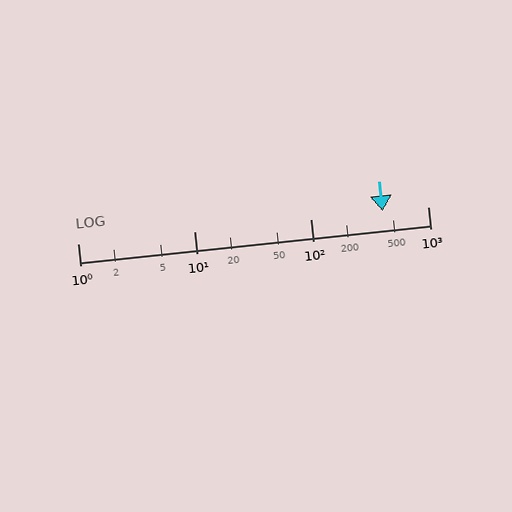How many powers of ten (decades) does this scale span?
The scale spans 3 decades, from 1 to 1000.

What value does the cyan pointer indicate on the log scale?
The pointer indicates approximately 410.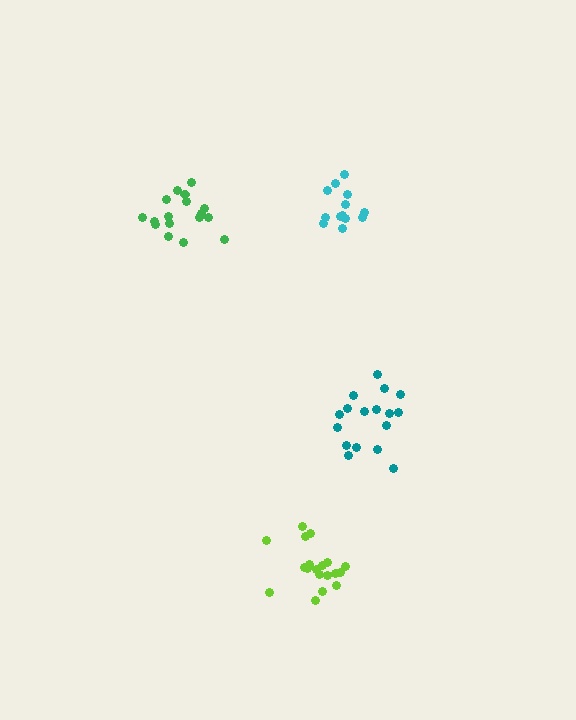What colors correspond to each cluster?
The clusters are colored: teal, cyan, lime, green.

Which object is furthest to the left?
The green cluster is leftmost.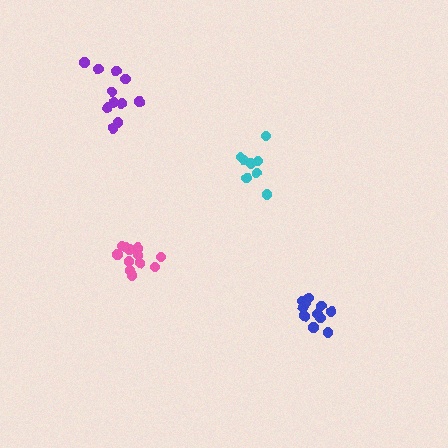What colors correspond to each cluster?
The clusters are colored: cyan, pink, purple, blue.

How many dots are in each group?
Group 1: 8 dots, Group 2: 12 dots, Group 3: 11 dots, Group 4: 11 dots (42 total).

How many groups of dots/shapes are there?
There are 4 groups.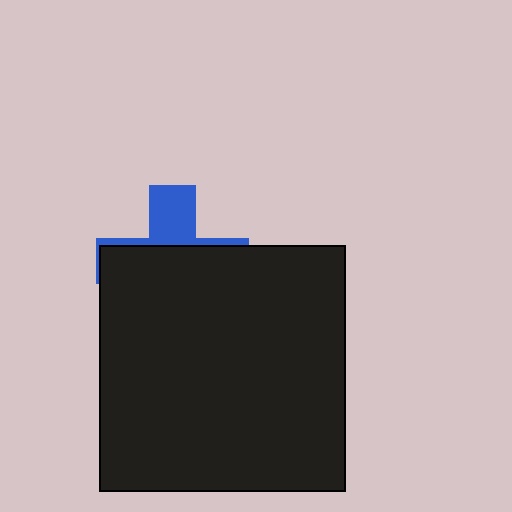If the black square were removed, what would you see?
You would see the complete blue cross.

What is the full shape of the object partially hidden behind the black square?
The partially hidden object is a blue cross.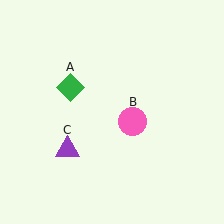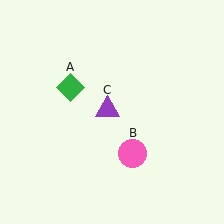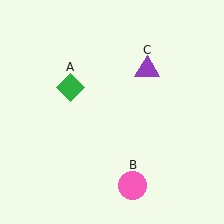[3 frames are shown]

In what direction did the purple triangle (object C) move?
The purple triangle (object C) moved up and to the right.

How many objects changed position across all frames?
2 objects changed position: pink circle (object B), purple triangle (object C).